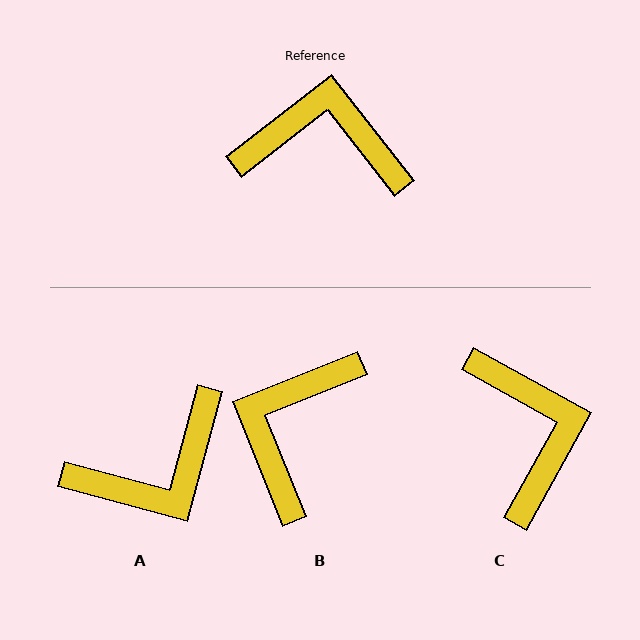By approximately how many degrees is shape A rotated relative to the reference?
Approximately 143 degrees clockwise.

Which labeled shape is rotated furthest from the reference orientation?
A, about 143 degrees away.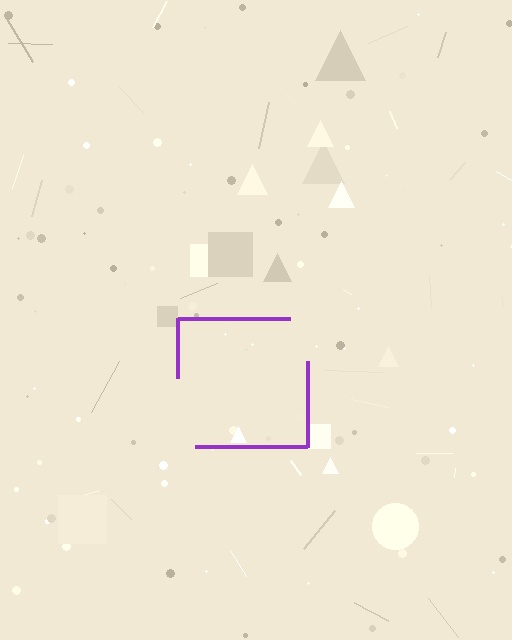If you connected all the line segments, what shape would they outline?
They would outline a square.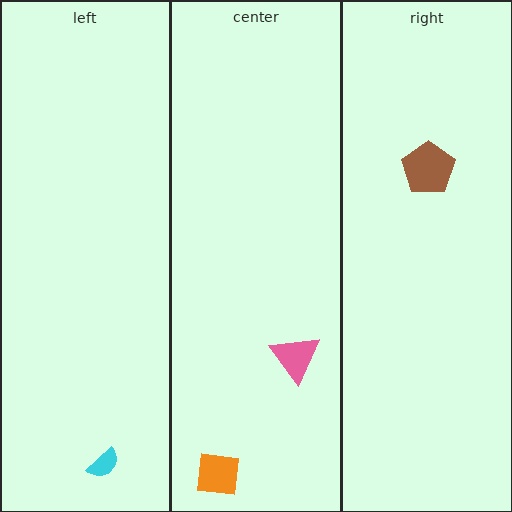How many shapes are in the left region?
1.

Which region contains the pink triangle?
The center region.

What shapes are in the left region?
The cyan semicircle.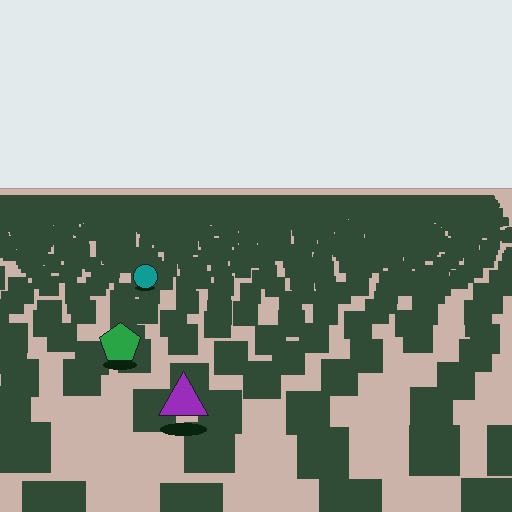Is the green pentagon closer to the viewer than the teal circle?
Yes. The green pentagon is closer — you can tell from the texture gradient: the ground texture is coarser near it.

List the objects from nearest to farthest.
From nearest to farthest: the purple triangle, the green pentagon, the teal circle.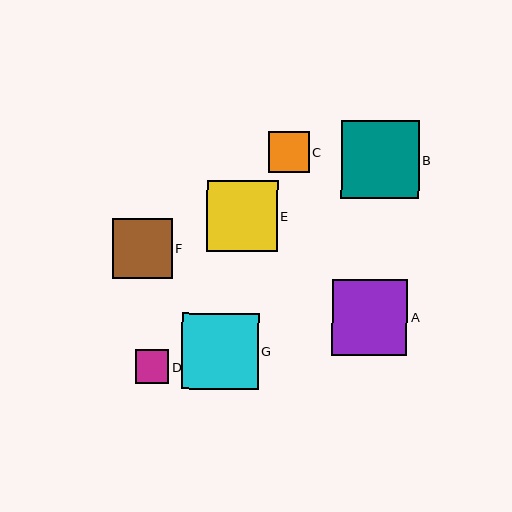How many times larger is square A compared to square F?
Square A is approximately 1.3 times the size of square F.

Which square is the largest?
Square B is the largest with a size of approximately 78 pixels.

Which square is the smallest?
Square D is the smallest with a size of approximately 33 pixels.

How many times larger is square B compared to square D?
Square B is approximately 2.3 times the size of square D.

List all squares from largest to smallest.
From largest to smallest: B, G, A, E, F, C, D.